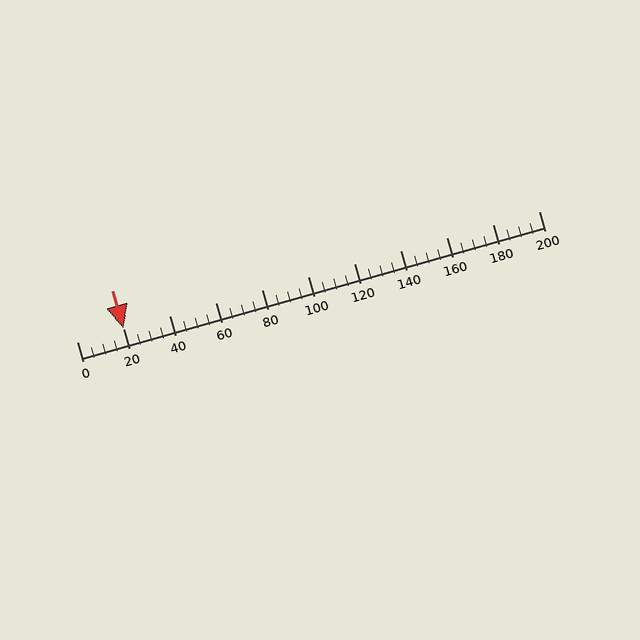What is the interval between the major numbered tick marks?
The major tick marks are spaced 20 units apart.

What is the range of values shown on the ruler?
The ruler shows values from 0 to 200.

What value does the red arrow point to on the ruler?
The red arrow points to approximately 20.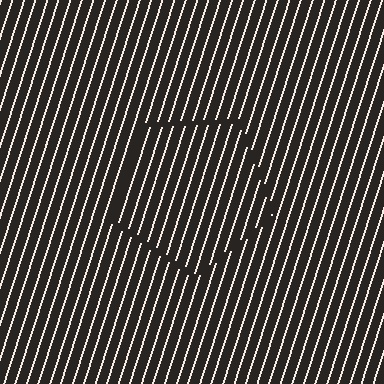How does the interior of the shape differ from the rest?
The interior of the shape contains the same grating, shifted by half a period — the contour is defined by the phase discontinuity where line-ends from the inner and outer gratings abut.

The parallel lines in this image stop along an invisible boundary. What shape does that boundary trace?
An illusory pentagon. The interior of the shape contains the same grating, shifted by half a period — the contour is defined by the phase discontinuity where line-ends from the inner and outer gratings abut.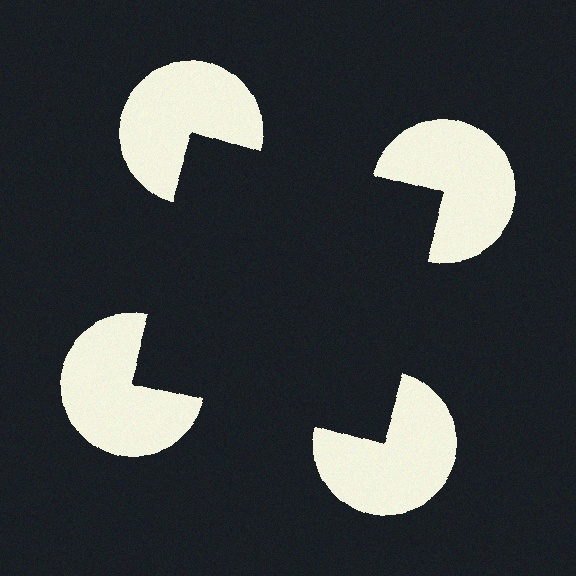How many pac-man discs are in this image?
There are 4 — one at each vertex of the illusory square.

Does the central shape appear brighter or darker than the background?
It typically appears slightly darker than the background, even though no actual brightness change is drawn.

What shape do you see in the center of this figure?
An illusory square — its edges are inferred from the aligned wedge cuts in the pac-man discs, not physically drawn.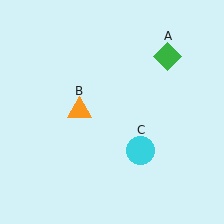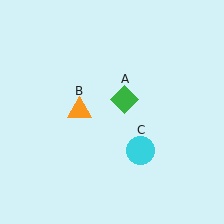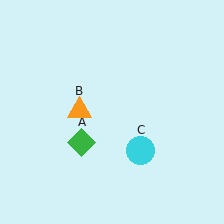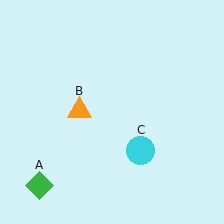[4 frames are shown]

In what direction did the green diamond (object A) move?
The green diamond (object A) moved down and to the left.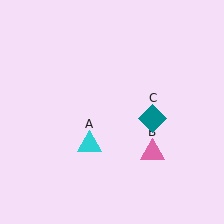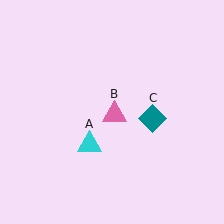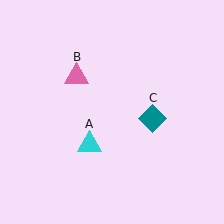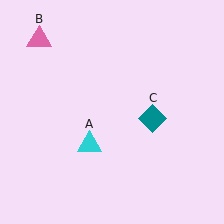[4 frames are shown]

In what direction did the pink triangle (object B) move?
The pink triangle (object B) moved up and to the left.